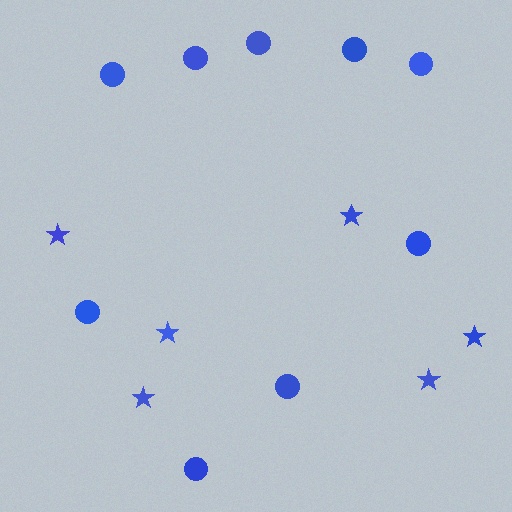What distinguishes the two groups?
There are 2 groups: one group of stars (6) and one group of circles (9).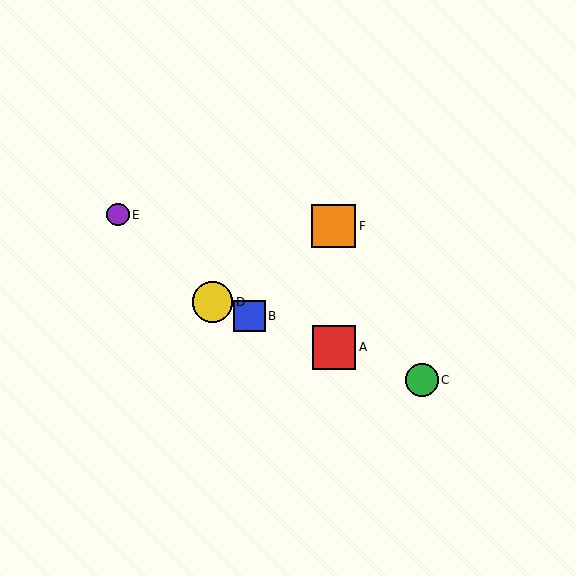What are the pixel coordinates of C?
Object C is at (422, 380).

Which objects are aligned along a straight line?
Objects A, B, C, D are aligned along a straight line.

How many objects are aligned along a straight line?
4 objects (A, B, C, D) are aligned along a straight line.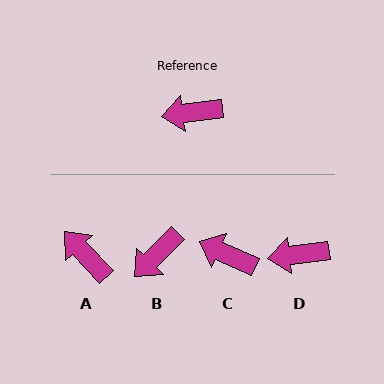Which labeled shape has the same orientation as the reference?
D.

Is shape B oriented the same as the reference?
No, it is off by about 38 degrees.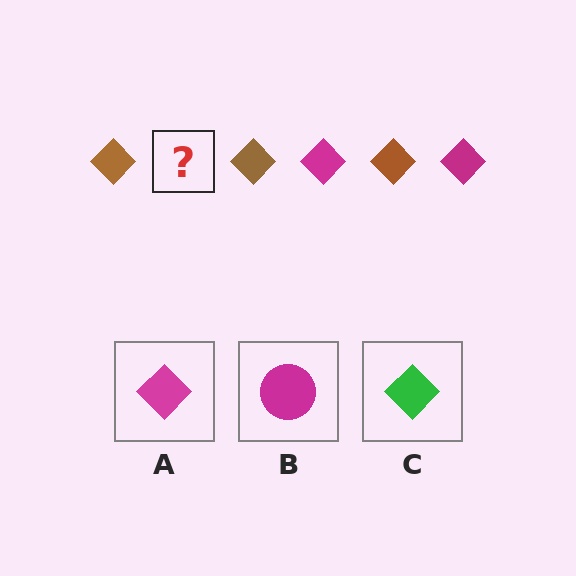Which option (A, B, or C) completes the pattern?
A.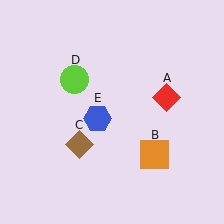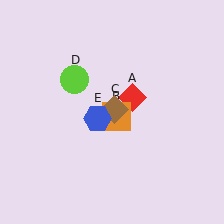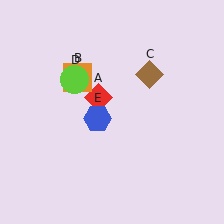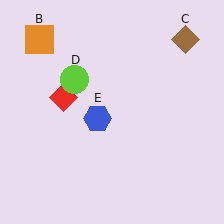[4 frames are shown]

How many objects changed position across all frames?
3 objects changed position: red diamond (object A), orange square (object B), brown diamond (object C).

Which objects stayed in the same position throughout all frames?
Lime circle (object D) and blue hexagon (object E) remained stationary.